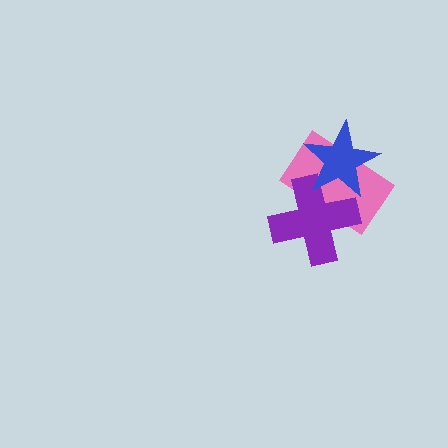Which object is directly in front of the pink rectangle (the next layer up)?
The purple cross is directly in front of the pink rectangle.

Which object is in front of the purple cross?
The blue star is in front of the purple cross.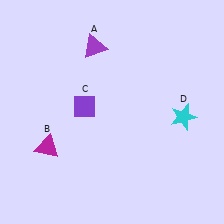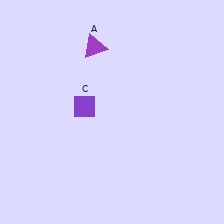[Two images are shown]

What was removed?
The magenta triangle (B), the cyan star (D) were removed in Image 2.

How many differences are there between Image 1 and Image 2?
There are 2 differences between the two images.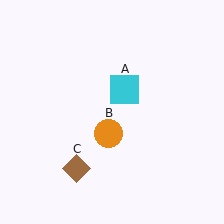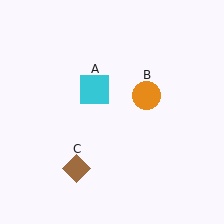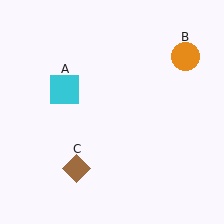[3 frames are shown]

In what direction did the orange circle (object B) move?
The orange circle (object B) moved up and to the right.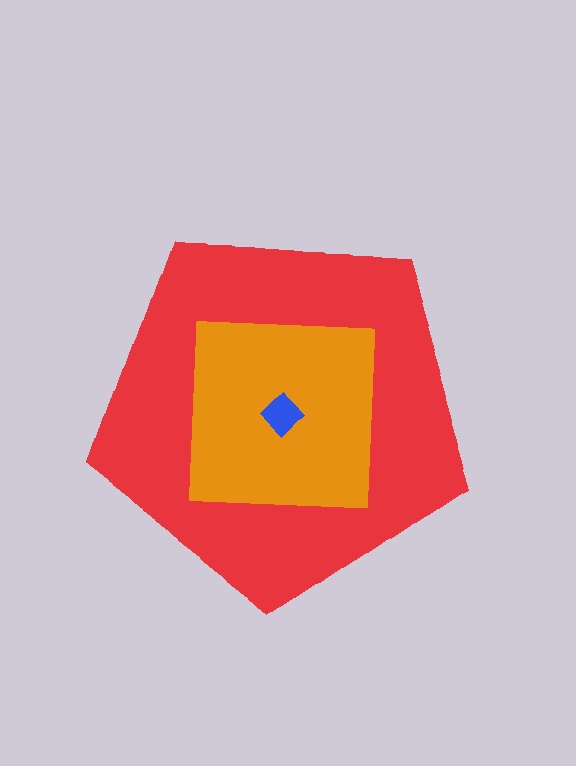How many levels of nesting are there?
3.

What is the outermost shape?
The red pentagon.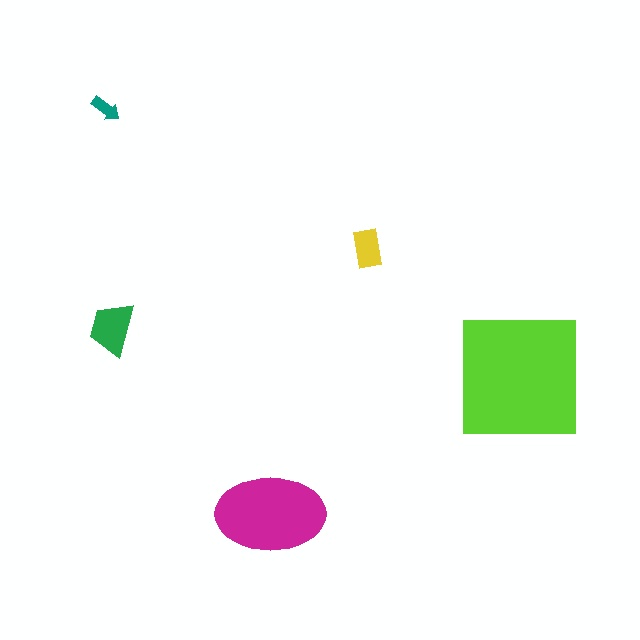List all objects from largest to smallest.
The lime square, the magenta ellipse, the green trapezoid, the yellow rectangle, the teal arrow.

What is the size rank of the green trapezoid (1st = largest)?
3rd.